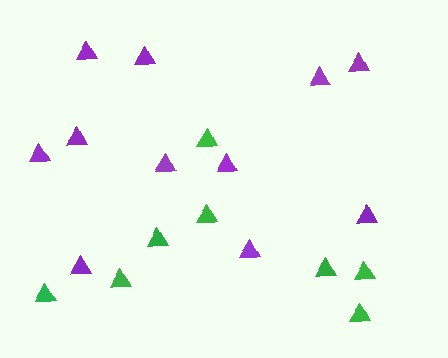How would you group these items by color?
There are 2 groups: one group of purple triangles (11) and one group of green triangles (8).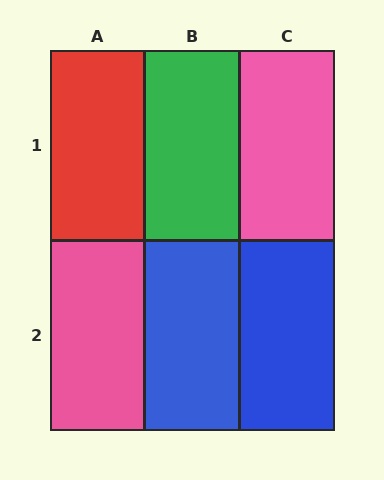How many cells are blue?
2 cells are blue.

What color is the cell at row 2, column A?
Pink.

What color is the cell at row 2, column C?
Blue.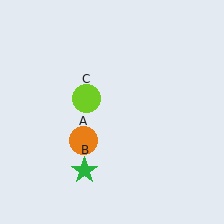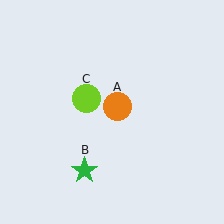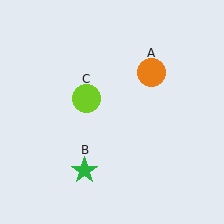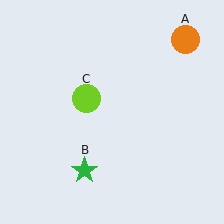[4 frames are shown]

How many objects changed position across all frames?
1 object changed position: orange circle (object A).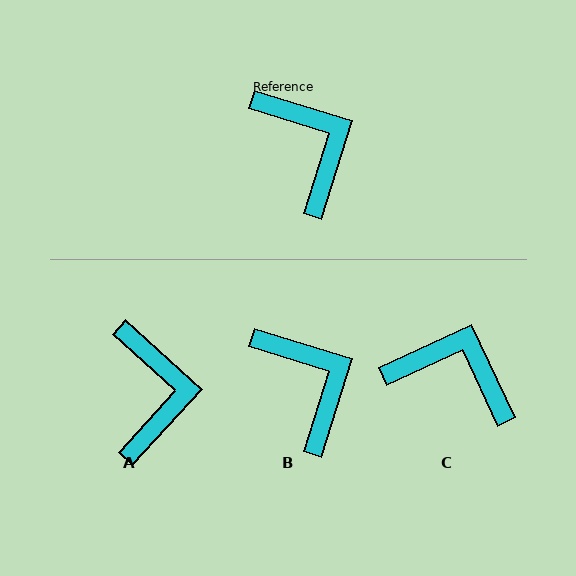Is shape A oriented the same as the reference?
No, it is off by about 25 degrees.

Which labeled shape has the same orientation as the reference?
B.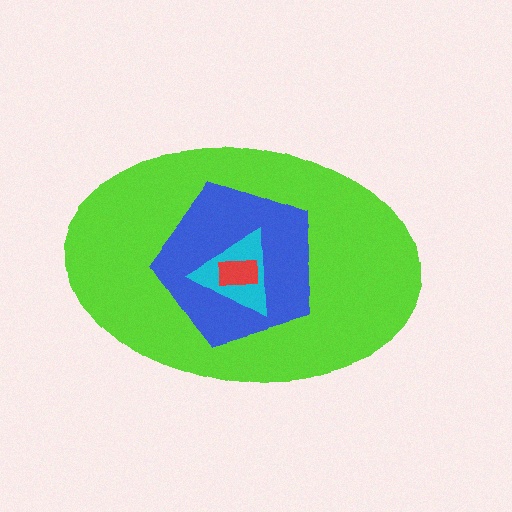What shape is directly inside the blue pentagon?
The cyan triangle.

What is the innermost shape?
The red rectangle.